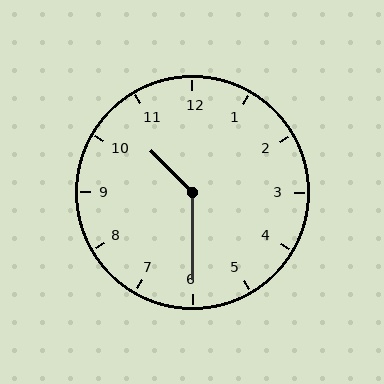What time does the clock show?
10:30.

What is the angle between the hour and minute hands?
Approximately 135 degrees.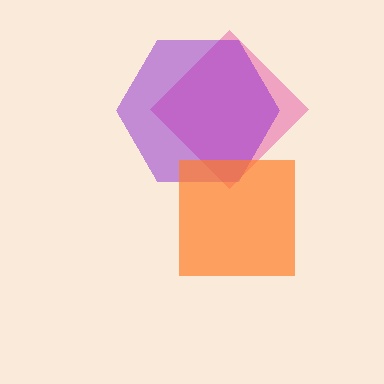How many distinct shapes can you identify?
There are 3 distinct shapes: a pink diamond, a purple hexagon, an orange square.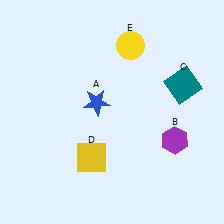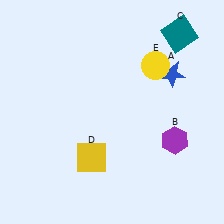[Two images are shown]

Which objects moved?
The objects that moved are: the blue star (A), the teal square (C), the yellow circle (E).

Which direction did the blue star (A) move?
The blue star (A) moved right.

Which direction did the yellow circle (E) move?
The yellow circle (E) moved right.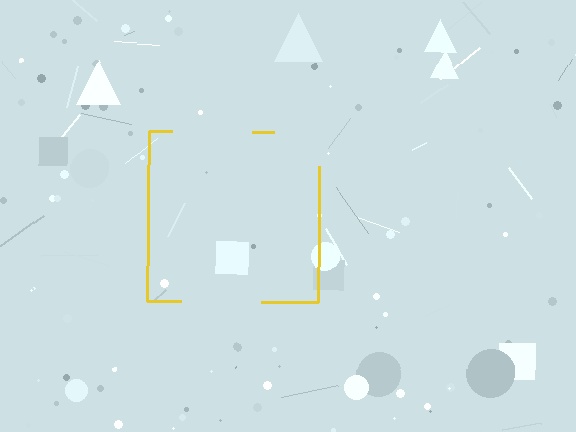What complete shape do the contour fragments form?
The contour fragments form a square.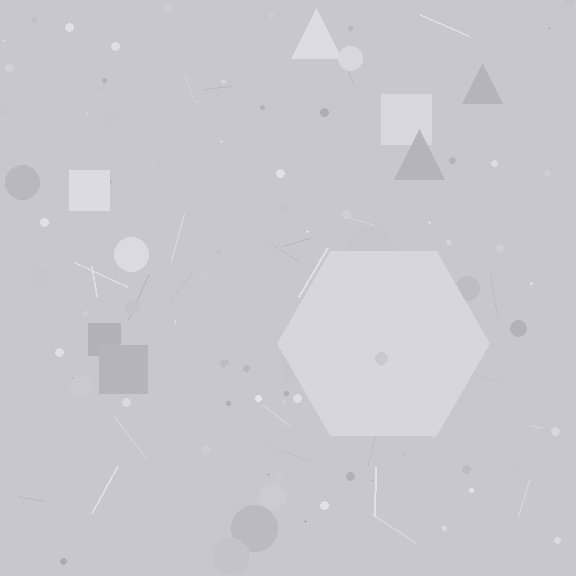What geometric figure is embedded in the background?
A hexagon is embedded in the background.